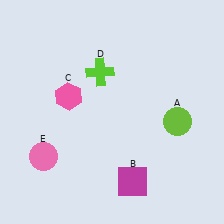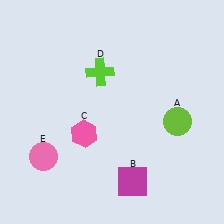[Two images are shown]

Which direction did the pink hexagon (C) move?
The pink hexagon (C) moved down.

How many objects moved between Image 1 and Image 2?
1 object moved between the two images.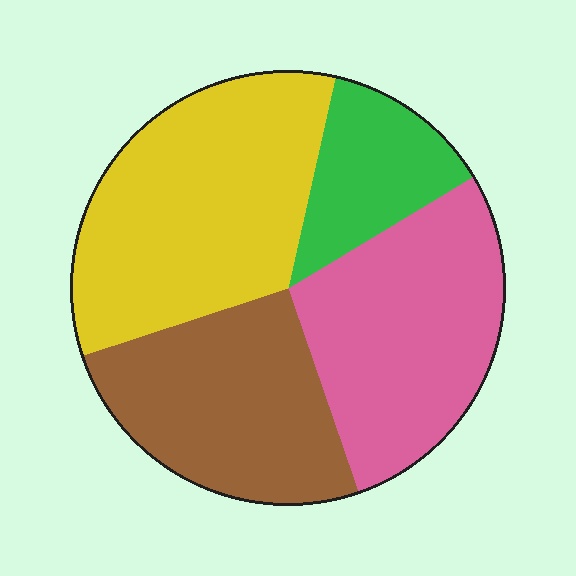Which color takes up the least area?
Green, at roughly 15%.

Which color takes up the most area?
Yellow, at roughly 35%.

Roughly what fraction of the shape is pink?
Pink covers 28% of the shape.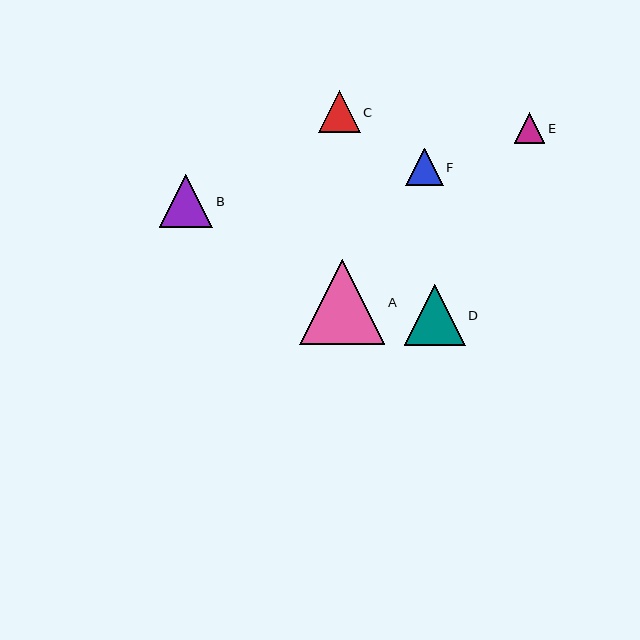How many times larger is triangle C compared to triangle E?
Triangle C is approximately 1.4 times the size of triangle E.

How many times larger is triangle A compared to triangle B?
Triangle A is approximately 1.6 times the size of triangle B.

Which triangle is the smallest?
Triangle E is the smallest with a size of approximately 30 pixels.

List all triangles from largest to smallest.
From largest to smallest: A, D, B, C, F, E.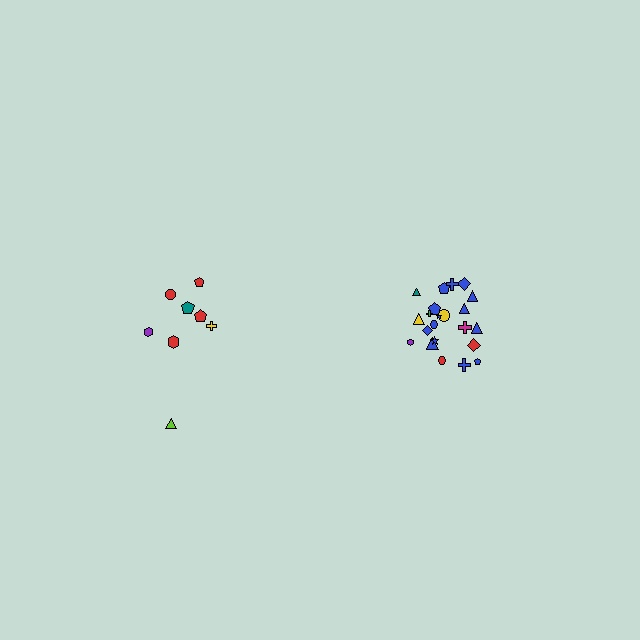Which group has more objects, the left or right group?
The right group.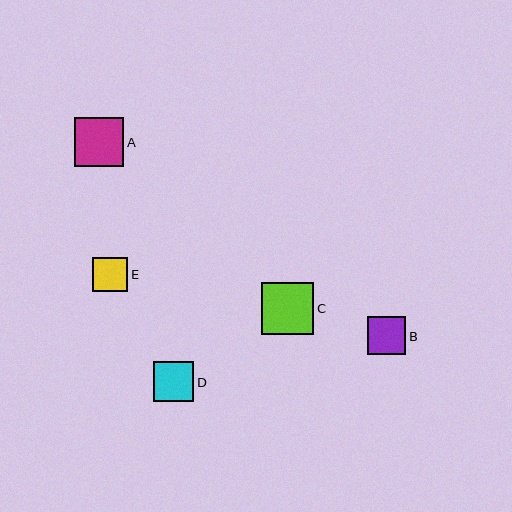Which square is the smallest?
Square E is the smallest with a size of approximately 35 pixels.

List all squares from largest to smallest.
From largest to smallest: C, A, D, B, E.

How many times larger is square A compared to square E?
Square A is approximately 1.4 times the size of square E.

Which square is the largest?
Square C is the largest with a size of approximately 52 pixels.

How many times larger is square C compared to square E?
Square C is approximately 1.5 times the size of square E.